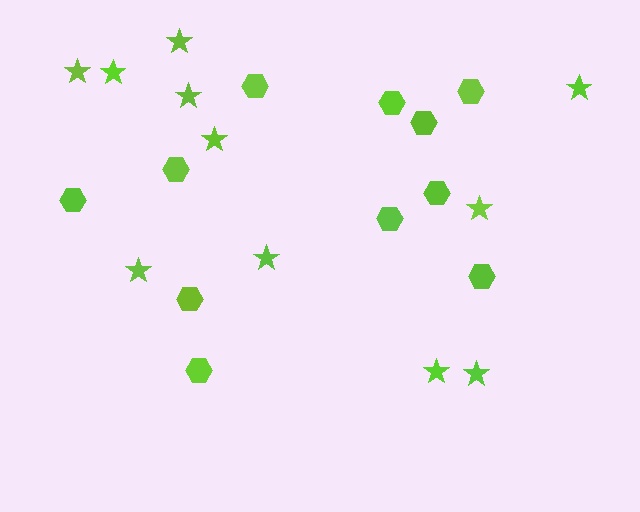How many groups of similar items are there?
There are 2 groups: one group of stars (11) and one group of hexagons (11).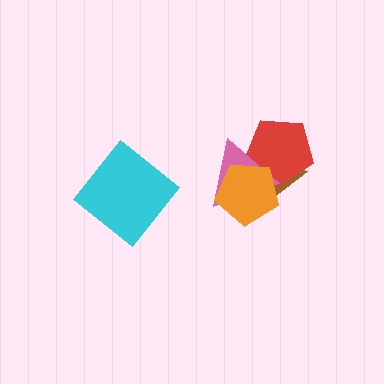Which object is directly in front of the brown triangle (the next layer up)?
The red pentagon is directly in front of the brown triangle.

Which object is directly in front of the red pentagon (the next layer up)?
The pink triangle is directly in front of the red pentagon.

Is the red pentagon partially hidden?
Yes, it is partially covered by another shape.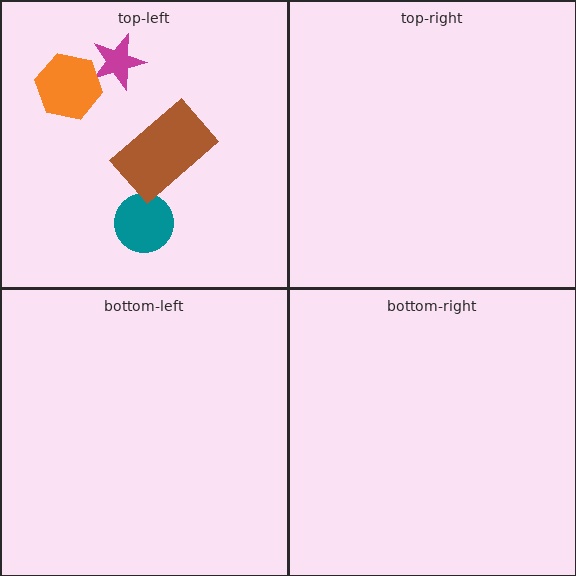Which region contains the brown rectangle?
The top-left region.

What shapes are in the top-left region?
The magenta star, the teal circle, the brown rectangle, the orange hexagon.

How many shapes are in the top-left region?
4.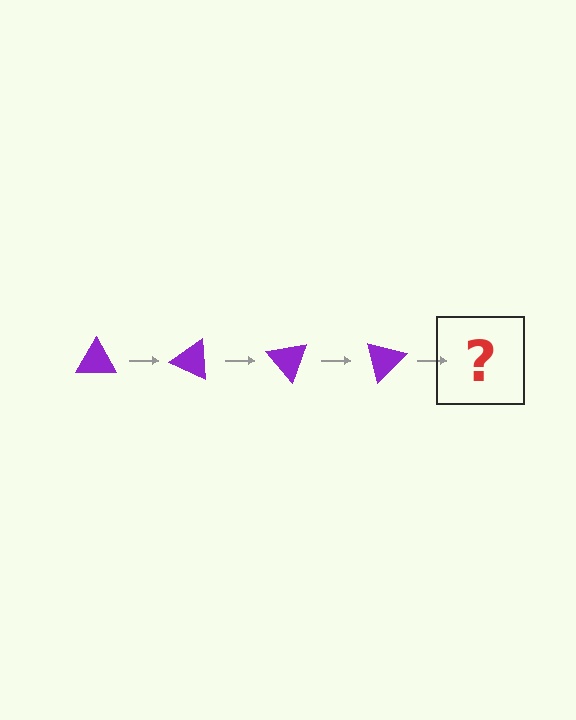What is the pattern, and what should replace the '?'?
The pattern is that the triangle rotates 25 degrees each step. The '?' should be a purple triangle rotated 100 degrees.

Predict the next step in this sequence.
The next step is a purple triangle rotated 100 degrees.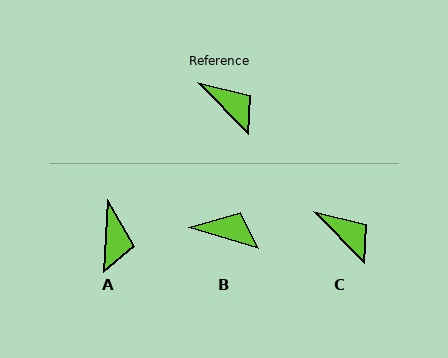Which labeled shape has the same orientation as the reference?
C.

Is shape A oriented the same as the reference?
No, it is off by about 47 degrees.